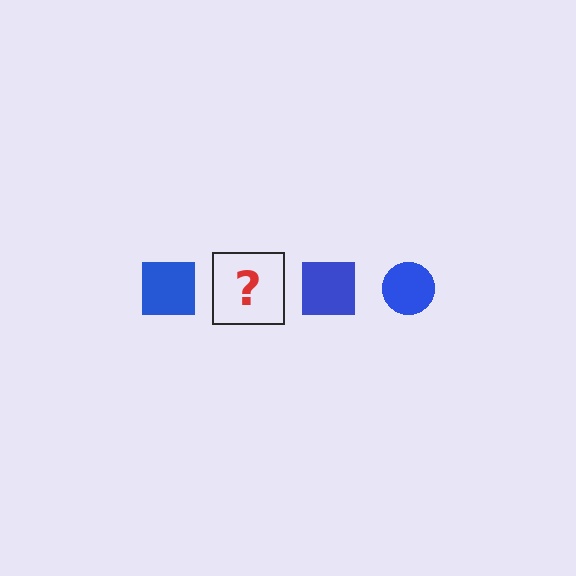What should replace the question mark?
The question mark should be replaced with a blue circle.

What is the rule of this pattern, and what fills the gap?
The rule is that the pattern cycles through square, circle shapes in blue. The gap should be filled with a blue circle.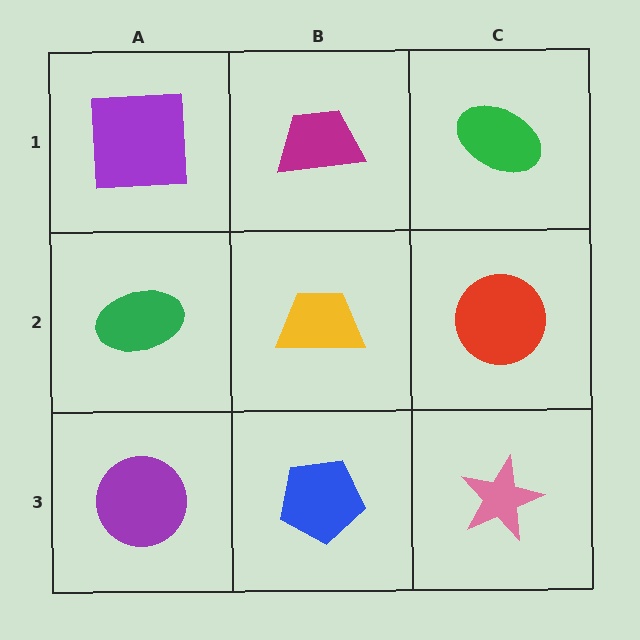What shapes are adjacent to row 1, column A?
A green ellipse (row 2, column A), a magenta trapezoid (row 1, column B).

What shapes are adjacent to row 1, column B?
A yellow trapezoid (row 2, column B), a purple square (row 1, column A), a green ellipse (row 1, column C).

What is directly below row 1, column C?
A red circle.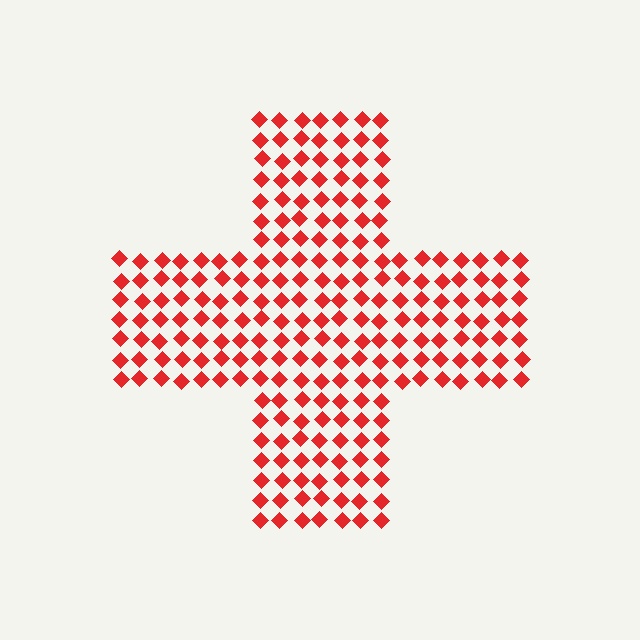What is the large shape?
The large shape is a cross.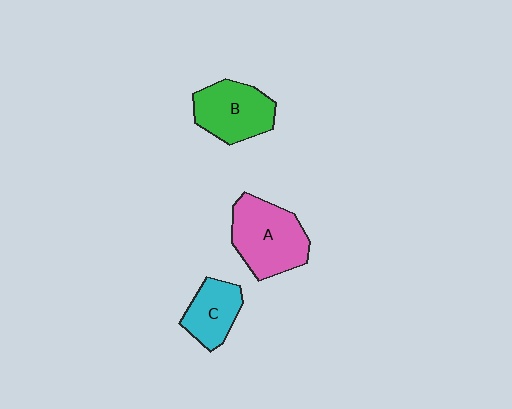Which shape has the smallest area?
Shape C (cyan).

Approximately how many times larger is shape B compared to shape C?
Approximately 1.3 times.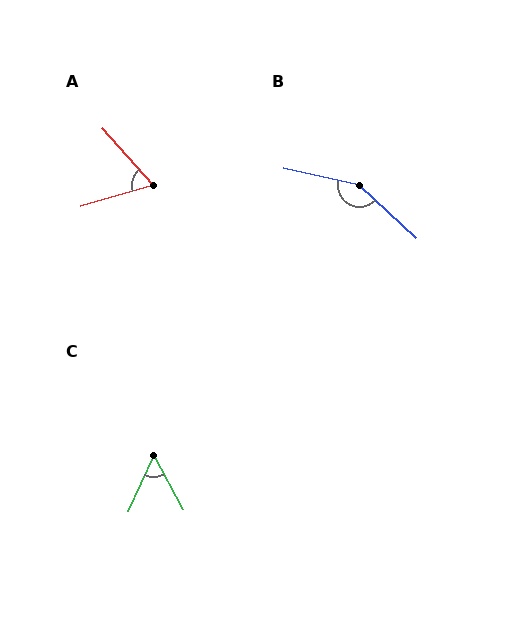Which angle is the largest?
B, at approximately 149 degrees.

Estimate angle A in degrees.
Approximately 65 degrees.